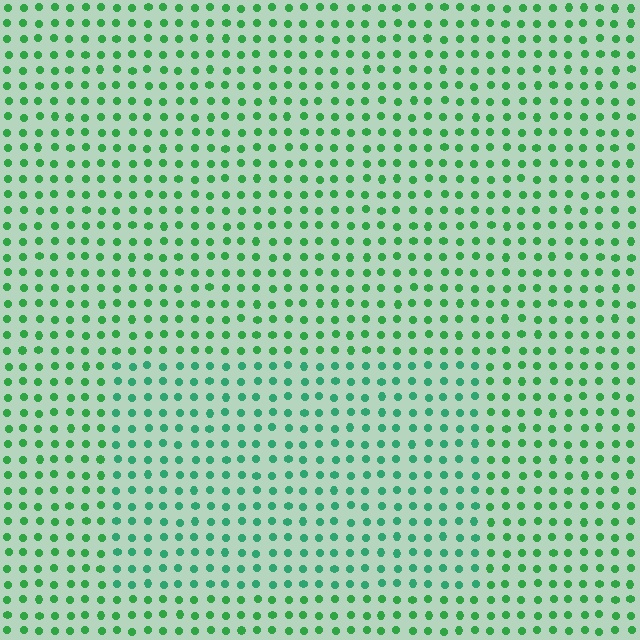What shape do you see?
I see a rectangle.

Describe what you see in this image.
The image is filled with small green elements in a uniform arrangement. A rectangle-shaped region is visible where the elements are tinted to a slightly different hue, forming a subtle color boundary.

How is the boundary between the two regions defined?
The boundary is defined purely by a slight shift in hue (about 24 degrees). Spacing, size, and orientation are identical on both sides.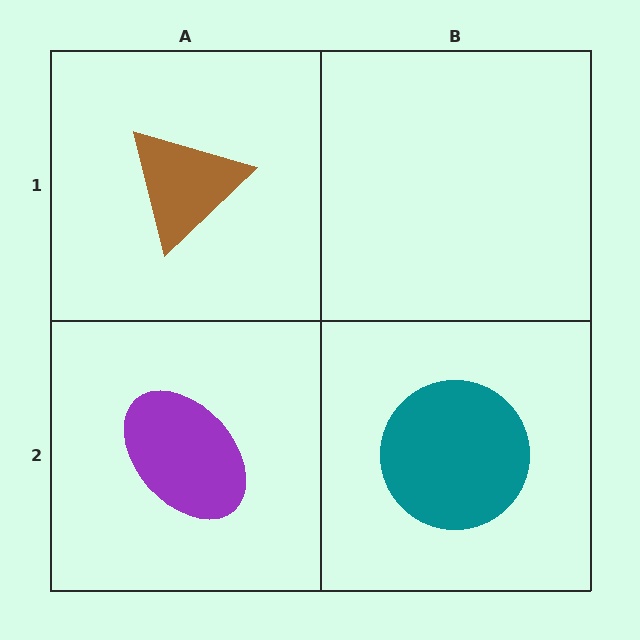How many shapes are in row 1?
1 shape.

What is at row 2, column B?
A teal circle.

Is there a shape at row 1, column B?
No, that cell is empty.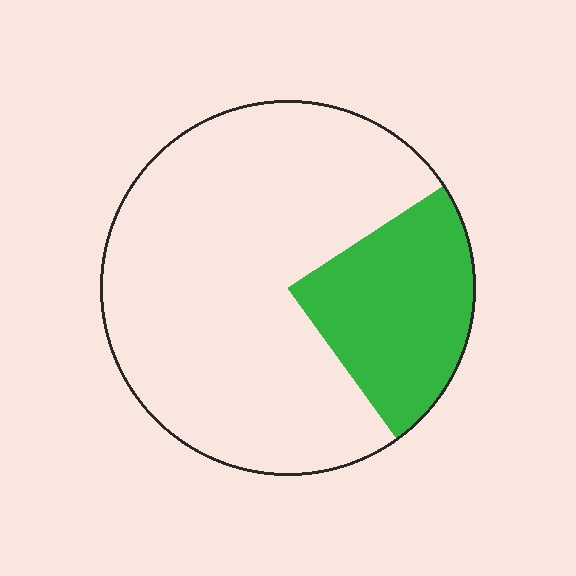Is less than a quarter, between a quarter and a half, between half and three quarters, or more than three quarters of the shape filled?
Less than a quarter.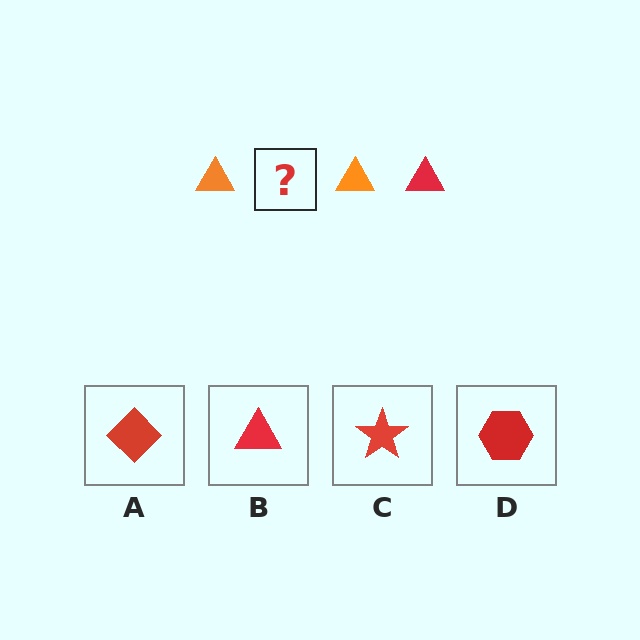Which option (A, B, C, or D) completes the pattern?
B.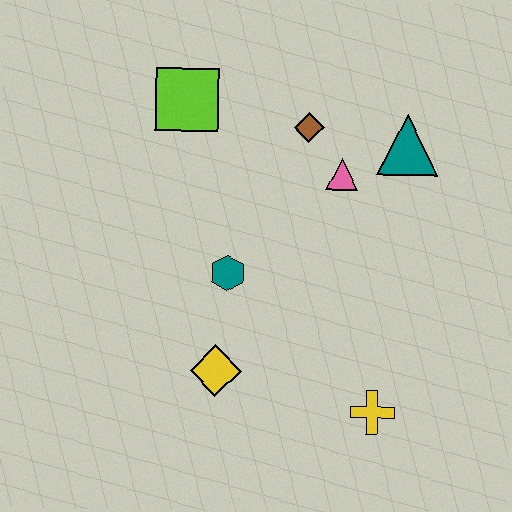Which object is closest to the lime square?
The brown diamond is closest to the lime square.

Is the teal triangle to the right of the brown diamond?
Yes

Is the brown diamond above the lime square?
No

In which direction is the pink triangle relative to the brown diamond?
The pink triangle is below the brown diamond.